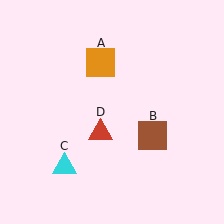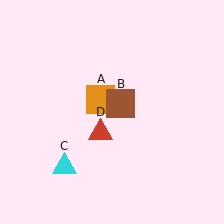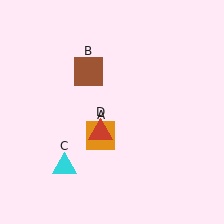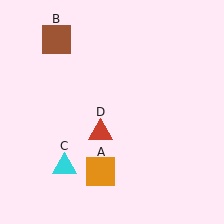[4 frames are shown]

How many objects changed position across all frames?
2 objects changed position: orange square (object A), brown square (object B).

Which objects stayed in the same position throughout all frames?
Cyan triangle (object C) and red triangle (object D) remained stationary.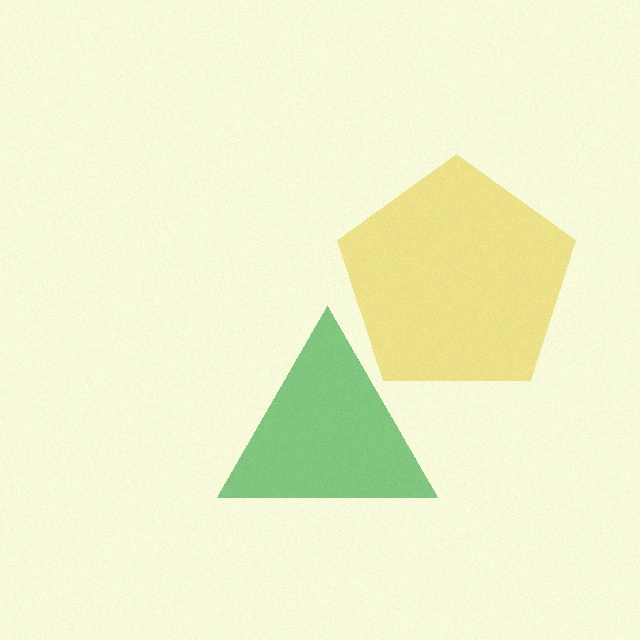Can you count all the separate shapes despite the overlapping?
Yes, there are 2 separate shapes.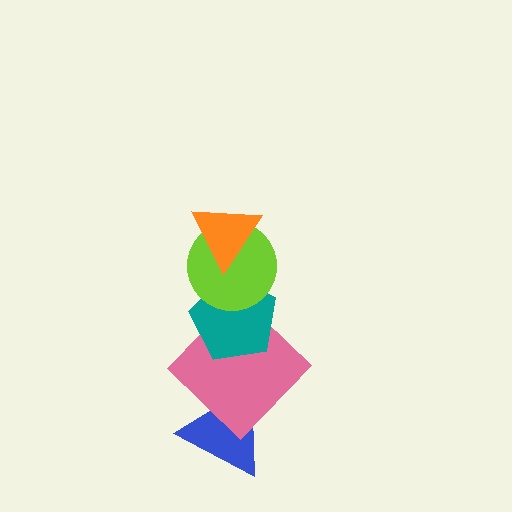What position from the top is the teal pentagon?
The teal pentagon is 3rd from the top.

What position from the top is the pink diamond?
The pink diamond is 4th from the top.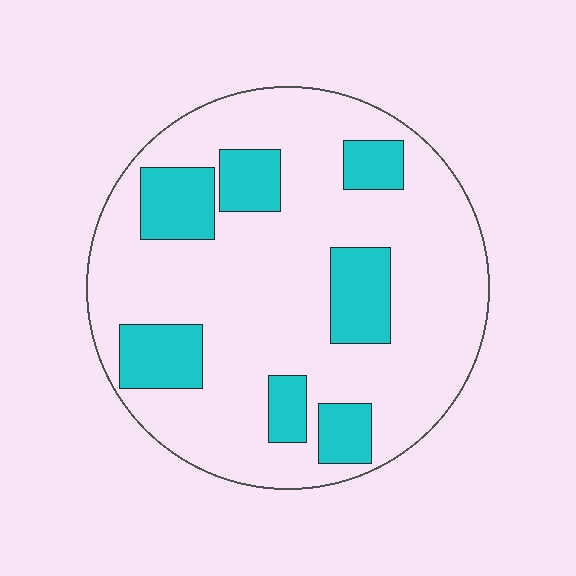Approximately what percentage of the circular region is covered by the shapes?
Approximately 25%.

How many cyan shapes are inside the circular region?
7.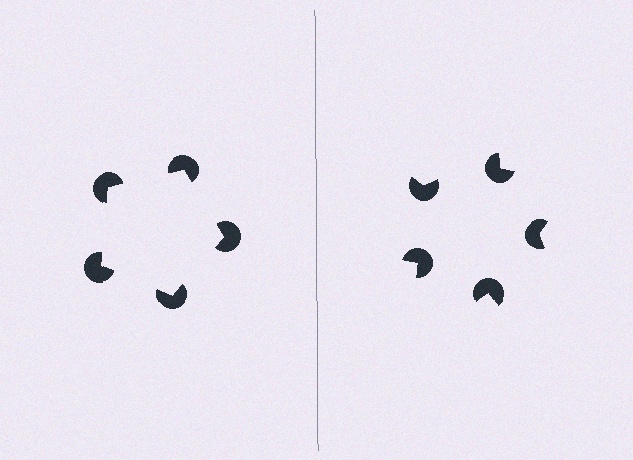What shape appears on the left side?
An illusory pentagon.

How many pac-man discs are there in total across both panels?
10 — 5 on each side.